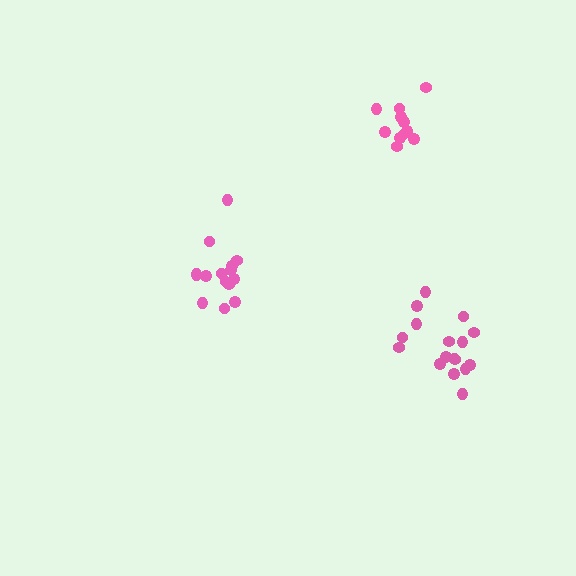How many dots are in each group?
Group 1: 17 dots, Group 2: 11 dots, Group 3: 15 dots (43 total).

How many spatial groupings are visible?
There are 3 spatial groupings.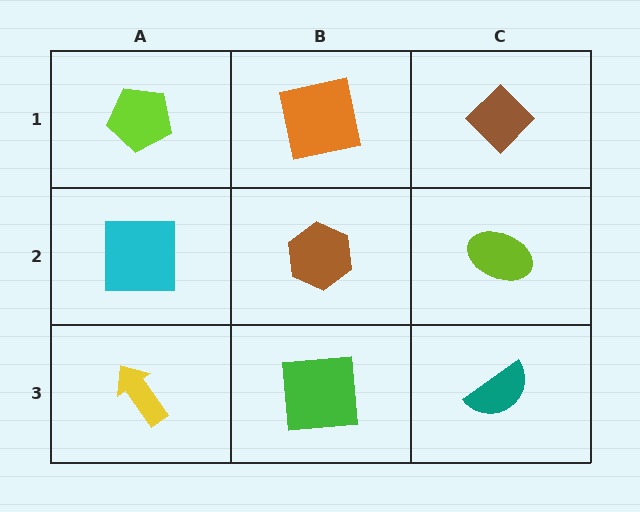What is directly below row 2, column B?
A green square.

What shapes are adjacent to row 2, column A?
A lime pentagon (row 1, column A), a yellow arrow (row 3, column A), a brown hexagon (row 2, column B).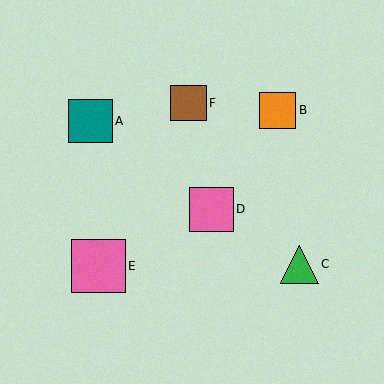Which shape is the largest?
The pink square (labeled E) is the largest.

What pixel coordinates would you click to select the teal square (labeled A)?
Click at (90, 121) to select the teal square A.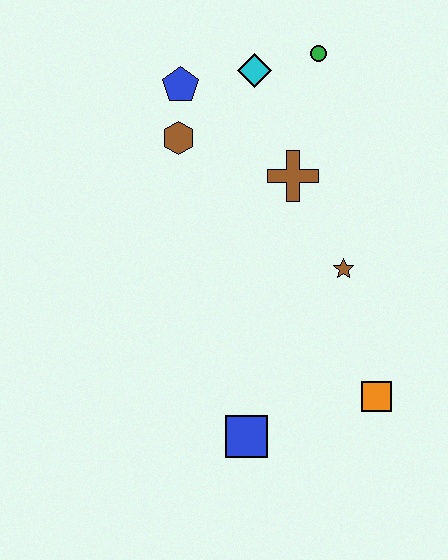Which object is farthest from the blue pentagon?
The orange square is farthest from the blue pentagon.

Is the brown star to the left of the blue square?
No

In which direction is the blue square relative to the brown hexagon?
The blue square is below the brown hexagon.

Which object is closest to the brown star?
The brown cross is closest to the brown star.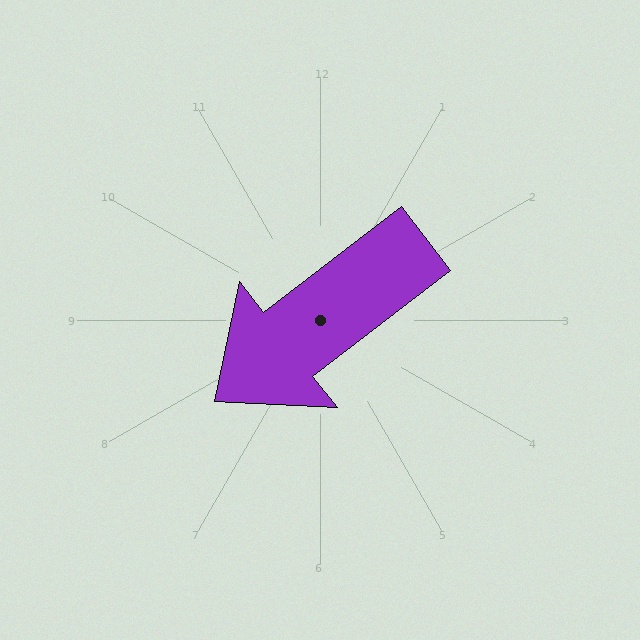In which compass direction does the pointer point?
Southwest.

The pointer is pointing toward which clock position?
Roughly 8 o'clock.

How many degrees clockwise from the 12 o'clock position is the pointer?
Approximately 232 degrees.